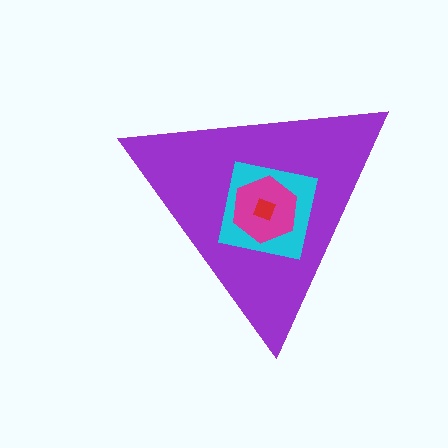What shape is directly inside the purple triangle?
The cyan square.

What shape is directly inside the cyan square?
The magenta hexagon.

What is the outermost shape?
The purple triangle.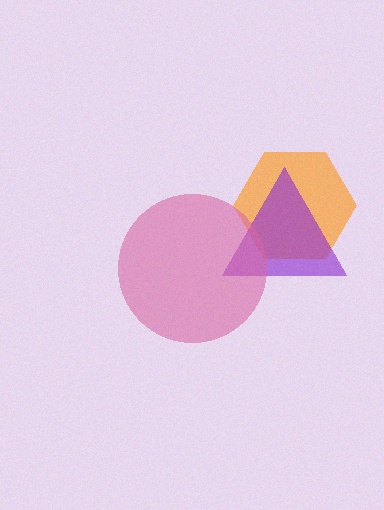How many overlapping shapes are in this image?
There are 3 overlapping shapes in the image.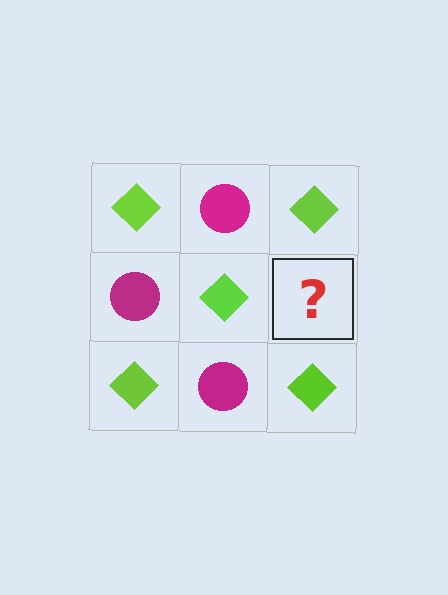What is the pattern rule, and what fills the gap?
The rule is that it alternates lime diamond and magenta circle in a checkerboard pattern. The gap should be filled with a magenta circle.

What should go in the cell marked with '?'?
The missing cell should contain a magenta circle.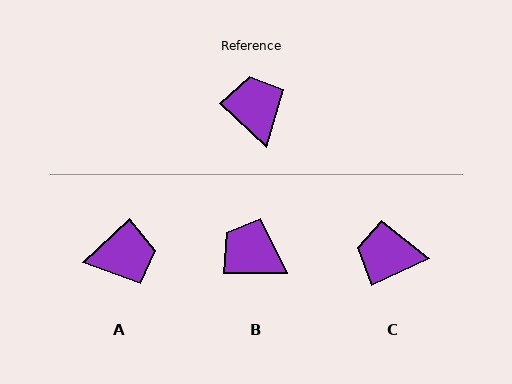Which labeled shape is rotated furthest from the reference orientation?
A, about 93 degrees away.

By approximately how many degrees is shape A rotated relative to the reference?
Approximately 93 degrees clockwise.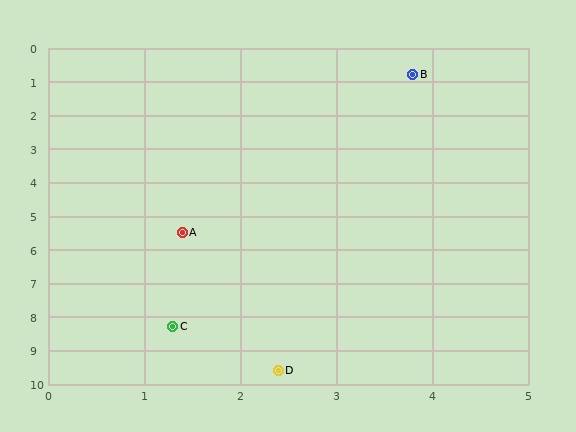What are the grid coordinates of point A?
Point A is at approximately (1.4, 5.5).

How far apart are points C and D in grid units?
Points C and D are about 1.7 grid units apart.